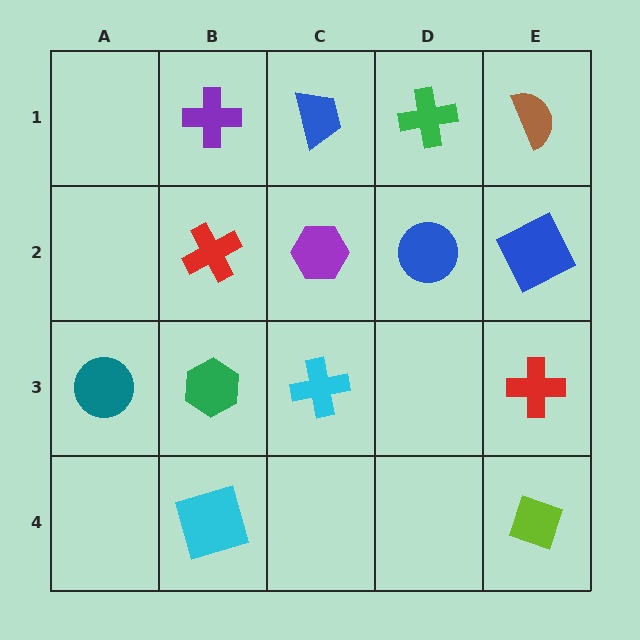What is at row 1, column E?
A brown semicircle.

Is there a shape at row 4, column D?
No, that cell is empty.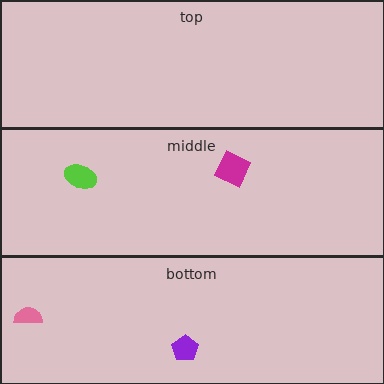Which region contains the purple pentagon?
The bottom region.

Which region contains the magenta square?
The middle region.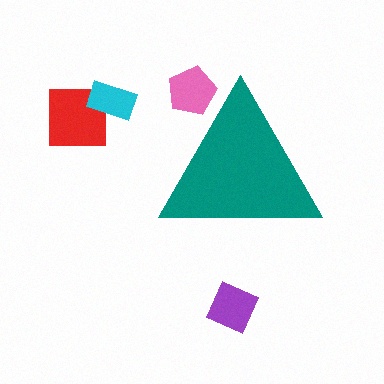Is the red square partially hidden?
No, the red square is fully visible.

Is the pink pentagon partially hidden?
Yes, the pink pentagon is partially hidden behind the teal triangle.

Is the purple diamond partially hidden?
No, the purple diamond is fully visible.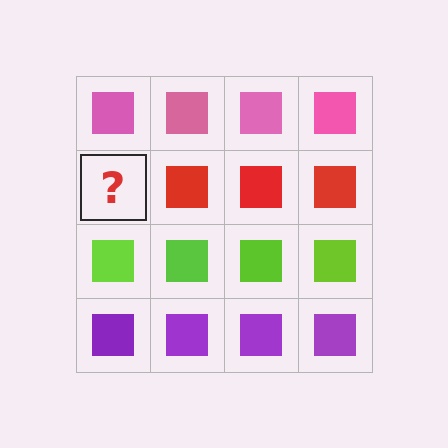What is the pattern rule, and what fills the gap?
The rule is that each row has a consistent color. The gap should be filled with a red square.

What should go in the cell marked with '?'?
The missing cell should contain a red square.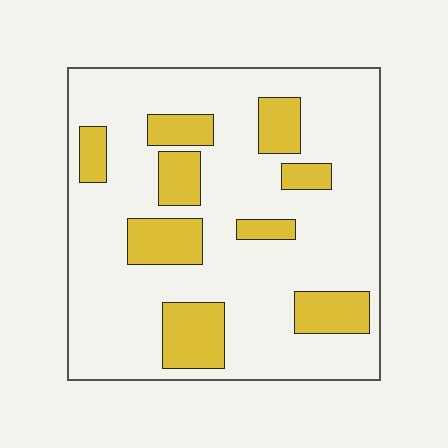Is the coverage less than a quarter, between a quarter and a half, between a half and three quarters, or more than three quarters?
Less than a quarter.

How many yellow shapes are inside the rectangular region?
9.